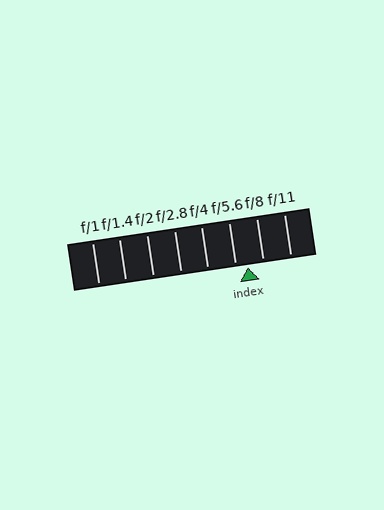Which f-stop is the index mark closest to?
The index mark is closest to f/5.6.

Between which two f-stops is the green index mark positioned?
The index mark is between f/5.6 and f/8.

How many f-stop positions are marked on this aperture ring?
There are 8 f-stop positions marked.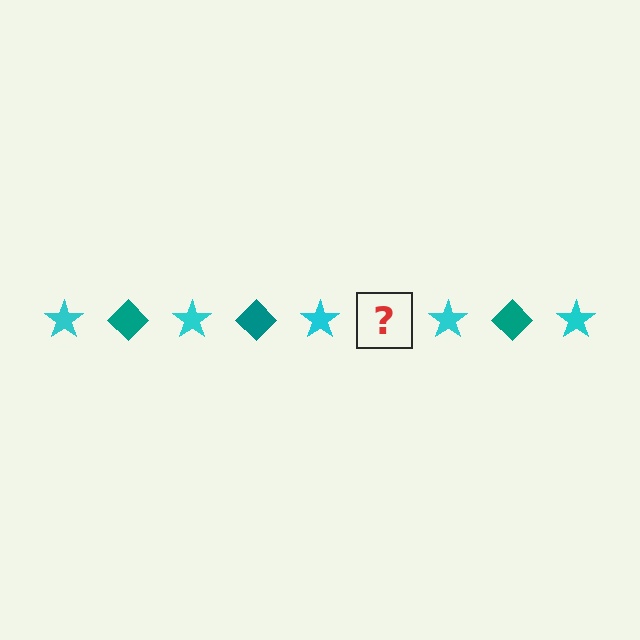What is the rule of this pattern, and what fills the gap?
The rule is that the pattern alternates between cyan star and teal diamond. The gap should be filled with a teal diamond.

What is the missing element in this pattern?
The missing element is a teal diamond.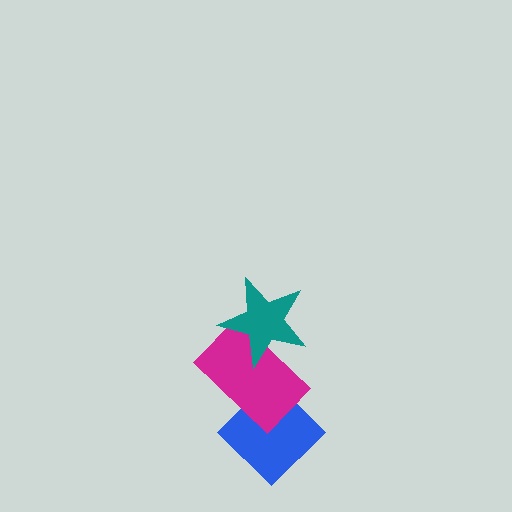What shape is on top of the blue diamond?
The magenta rectangle is on top of the blue diamond.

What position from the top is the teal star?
The teal star is 1st from the top.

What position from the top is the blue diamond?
The blue diamond is 3rd from the top.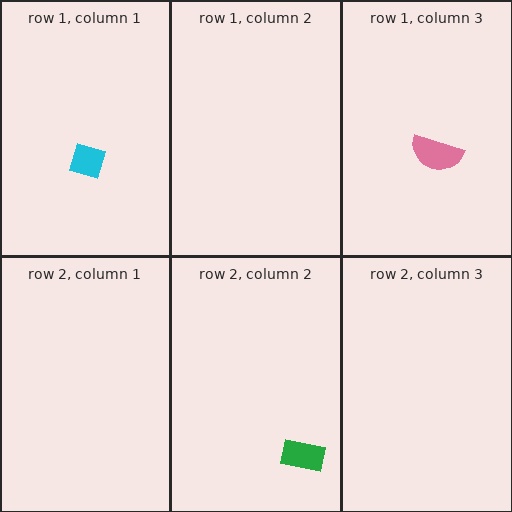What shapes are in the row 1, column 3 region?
The pink semicircle.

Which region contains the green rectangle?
The row 2, column 2 region.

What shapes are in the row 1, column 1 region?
The cyan diamond.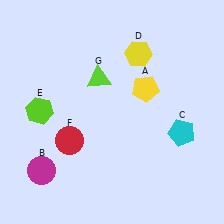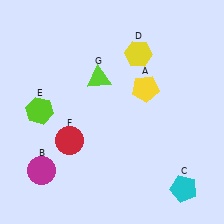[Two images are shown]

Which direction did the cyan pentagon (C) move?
The cyan pentagon (C) moved down.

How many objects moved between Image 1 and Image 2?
1 object moved between the two images.